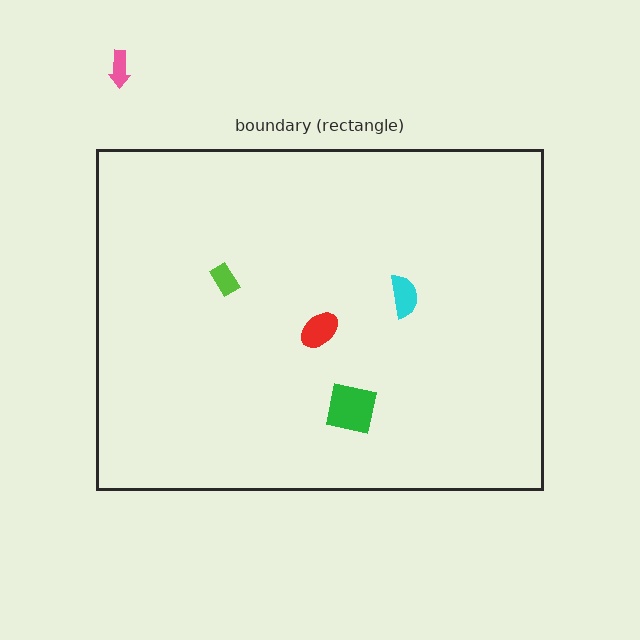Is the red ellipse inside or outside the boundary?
Inside.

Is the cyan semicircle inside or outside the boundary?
Inside.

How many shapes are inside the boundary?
4 inside, 1 outside.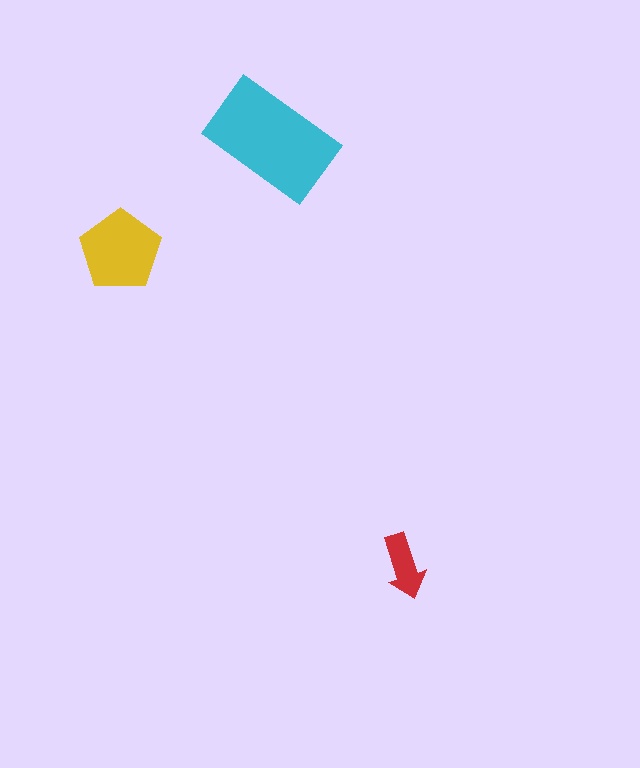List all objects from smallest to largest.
The red arrow, the yellow pentagon, the cyan rectangle.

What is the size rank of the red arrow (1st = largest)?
3rd.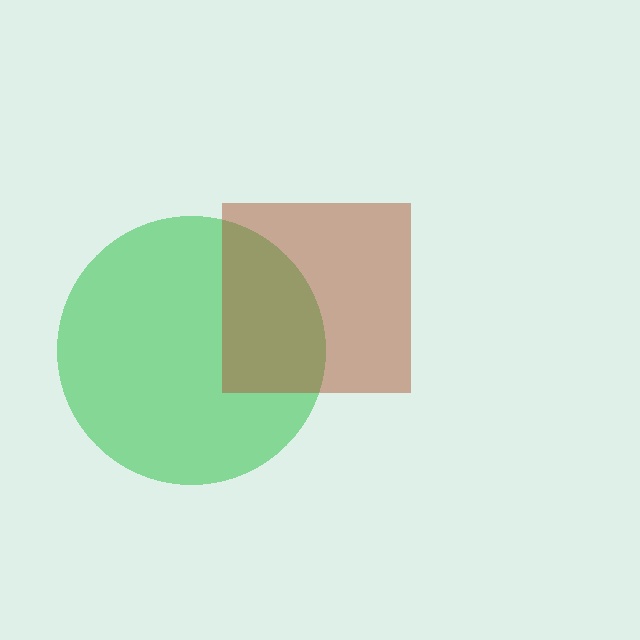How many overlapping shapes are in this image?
There are 2 overlapping shapes in the image.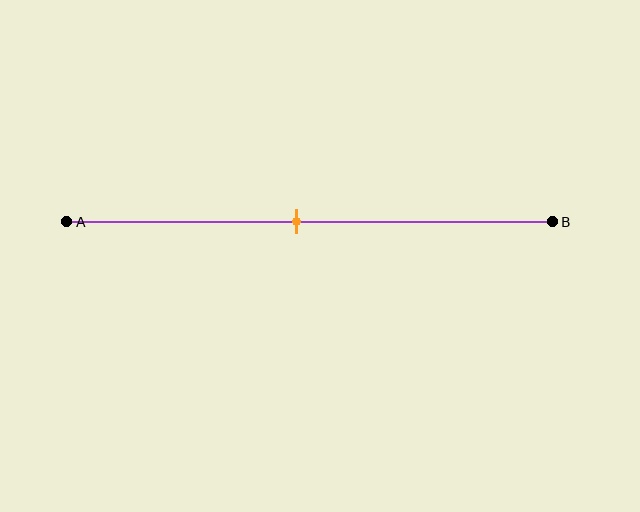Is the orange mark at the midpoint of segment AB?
Yes, the mark is approximately at the midpoint.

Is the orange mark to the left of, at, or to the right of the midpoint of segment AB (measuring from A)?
The orange mark is approximately at the midpoint of segment AB.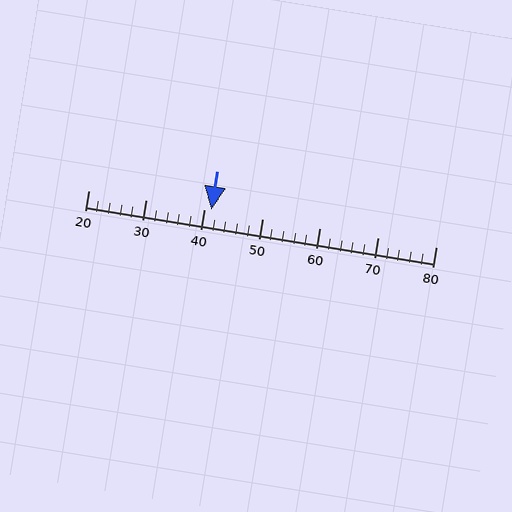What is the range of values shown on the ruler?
The ruler shows values from 20 to 80.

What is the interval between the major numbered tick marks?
The major tick marks are spaced 10 units apart.